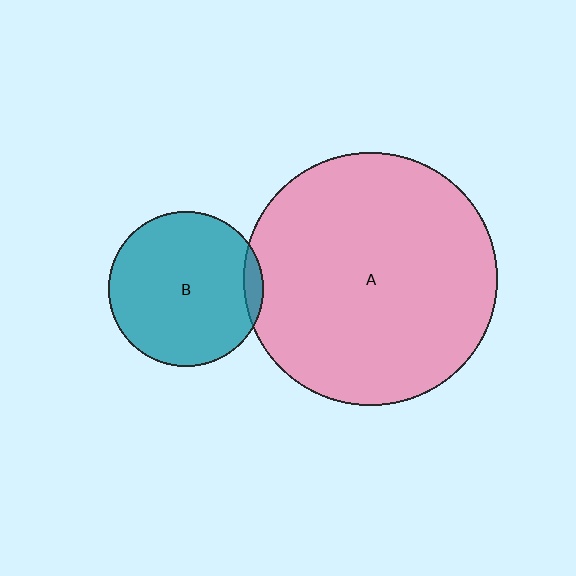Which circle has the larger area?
Circle A (pink).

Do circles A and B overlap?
Yes.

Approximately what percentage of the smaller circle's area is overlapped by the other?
Approximately 5%.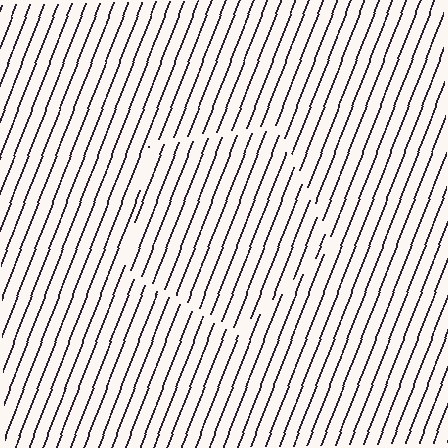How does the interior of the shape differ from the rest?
The interior of the shape contains the same grating, shifted by half a period — the contour is defined by the phase discontinuity where line-ends from the inner and outer gratings abut.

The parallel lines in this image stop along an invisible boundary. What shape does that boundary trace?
An illusory pentagon. The interior of the shape contains the same grating, shifted by half a period — the contour is defined by the phase discontinuity where line-ends from the inner and outer gratings abut.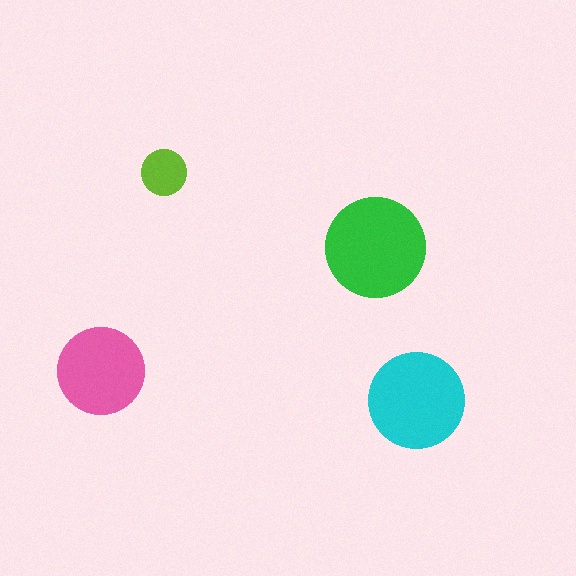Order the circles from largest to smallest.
the green one, the cyan one, the pink one, the lime one.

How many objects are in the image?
There are 4 objects in the image.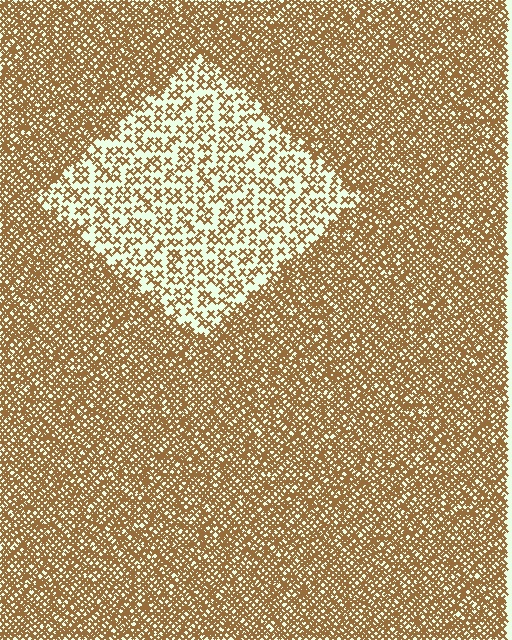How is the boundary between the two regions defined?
The boundary is defined by a change in element density (approximately 2.6x ratio). All elements are the same color, size, and shape.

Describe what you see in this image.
The image contains small brown elements arranged at two different densities. A diamond-shaped region is visible where the elements are less densely packed than the surrounding area.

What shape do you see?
I see a diamond.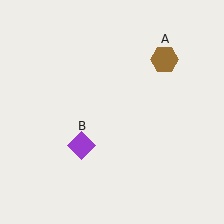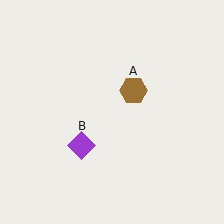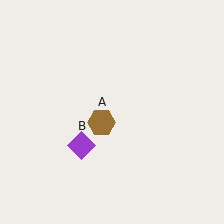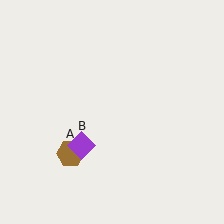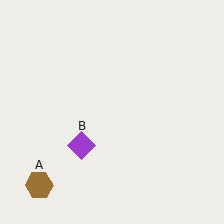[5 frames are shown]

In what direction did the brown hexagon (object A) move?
The brown hexagon (object A) moved down and to the left.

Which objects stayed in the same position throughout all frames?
Purple diamond (object B) remained stationary.